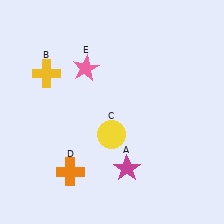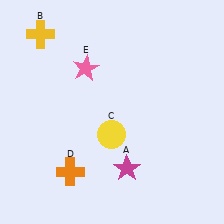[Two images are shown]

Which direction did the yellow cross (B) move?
The yellow cross (B) moved up.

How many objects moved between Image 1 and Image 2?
1 object moved between the two images.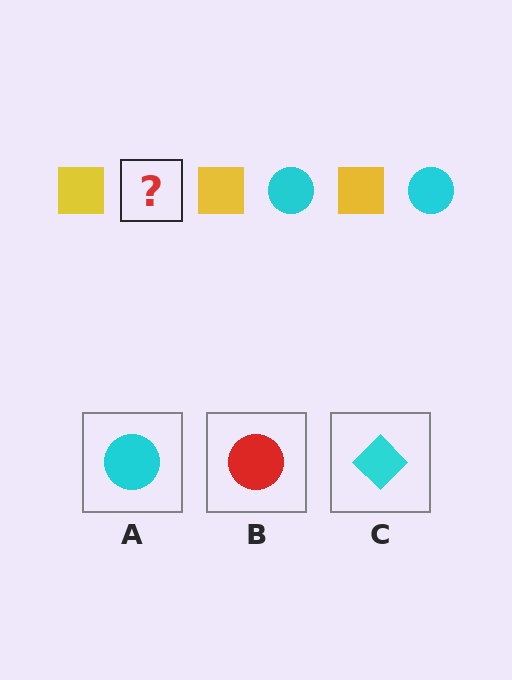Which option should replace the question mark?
Option A.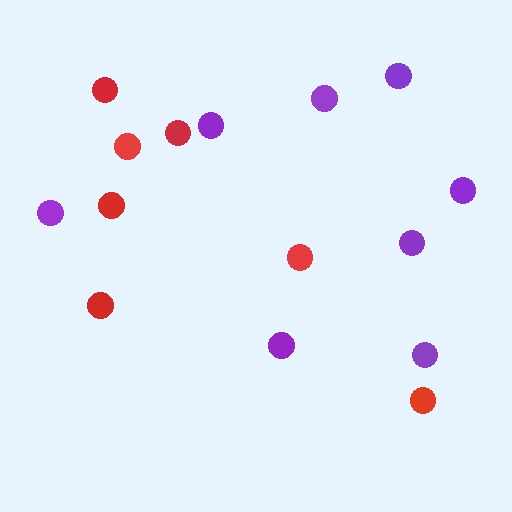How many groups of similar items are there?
There are 2 groups: one group of red circles (7) and one group of purple circles (8).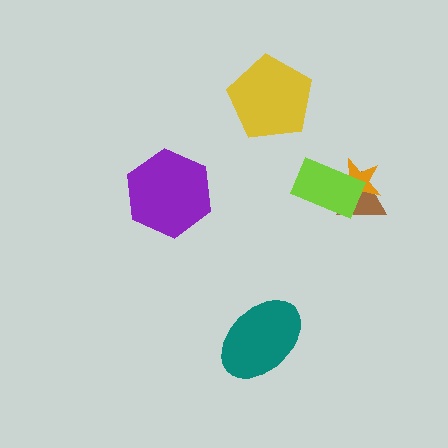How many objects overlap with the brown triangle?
2 objects overlap with the brown triangle.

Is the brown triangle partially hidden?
Yes, it is partially covered by another shape.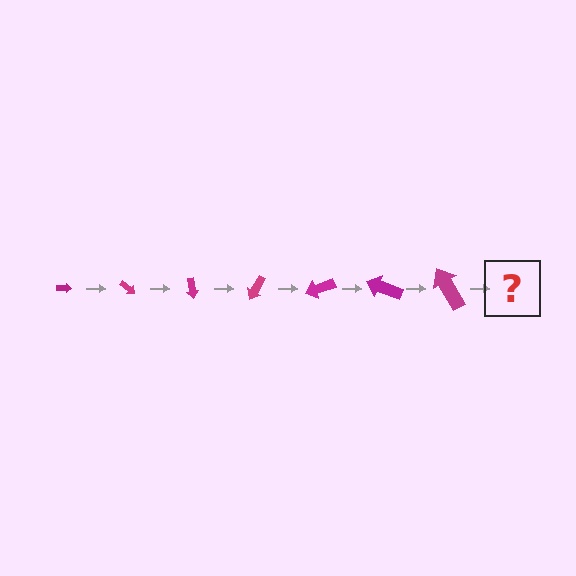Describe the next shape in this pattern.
It should be an arrow, larger than the previous one and rotated 280 degrees from the start.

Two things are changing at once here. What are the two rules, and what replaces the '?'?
The two rules are that the arrow grows larger each step and it rotates 40 degrees each step. The '?' should be an arrow, larger than the previous one and rotated 280 degrees from the start.